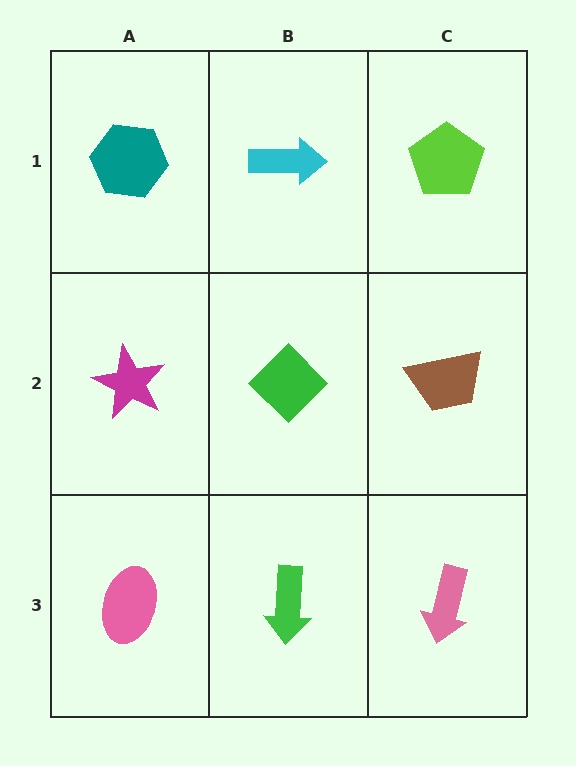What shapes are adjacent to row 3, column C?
A brown trapezoid (row 2, column C), a green arrow (row 3, column B).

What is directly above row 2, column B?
A cyan arrow.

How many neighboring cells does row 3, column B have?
3.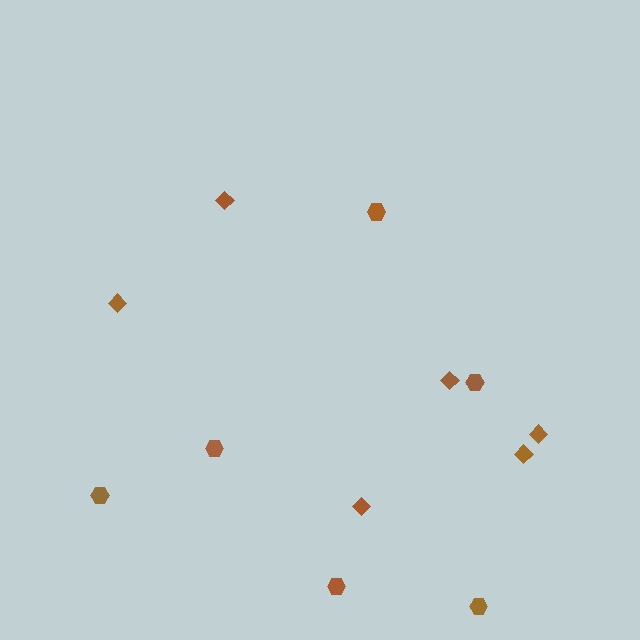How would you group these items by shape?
There are 2 groups: one group of hexagons (6) and one group of diamonds (6).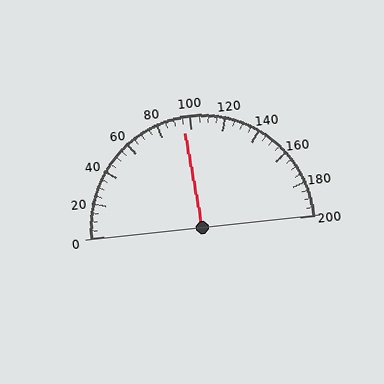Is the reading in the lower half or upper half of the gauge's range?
The reading is in the lower half of the range (0 to 200).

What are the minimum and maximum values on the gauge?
The gauge ranges from 0 to 200.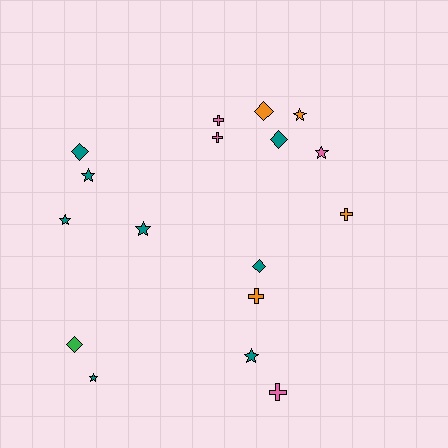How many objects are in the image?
There are 17 objects.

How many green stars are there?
There are no green stars.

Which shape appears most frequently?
Star, with 7 objects.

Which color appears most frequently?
Teal, with 8 objects.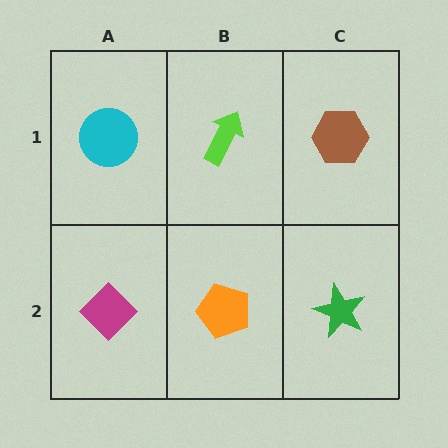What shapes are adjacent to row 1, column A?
A magenta diamond (row 2, column A), a lime arrow (row 1, column B).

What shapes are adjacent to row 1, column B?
An orange pentagon (row 2, column B), a cyan circle (row 1, column A), a brown hexagon (row 1, column C).